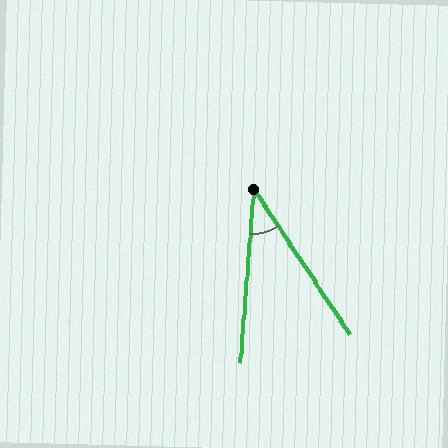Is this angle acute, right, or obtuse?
It is acute.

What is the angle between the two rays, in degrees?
Approximately 38 degrees.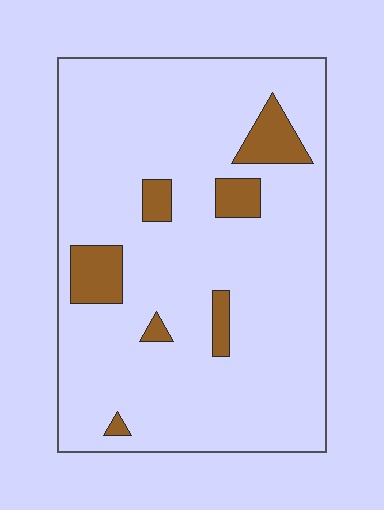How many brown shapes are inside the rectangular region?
7.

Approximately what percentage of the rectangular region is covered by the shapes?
Approximately 10%.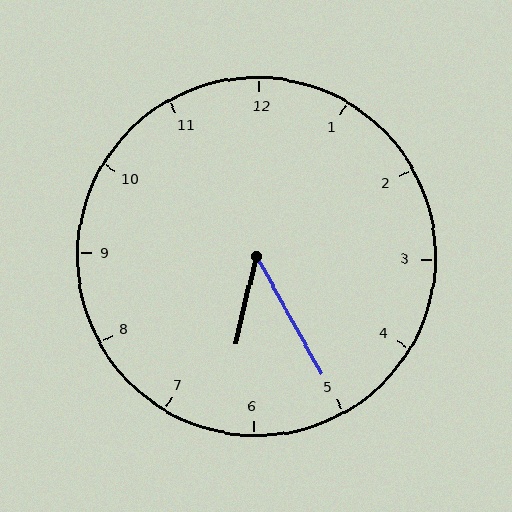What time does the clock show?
6:25.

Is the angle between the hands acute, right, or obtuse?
It is acute.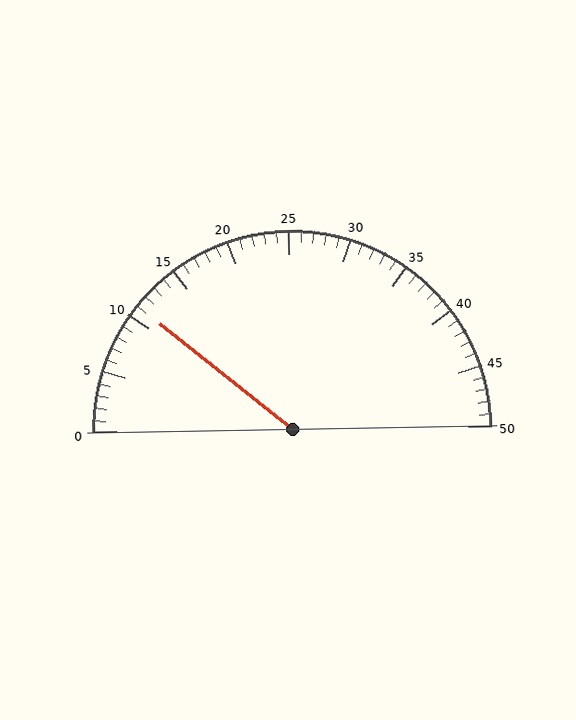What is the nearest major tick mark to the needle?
The nearest major tick mark is 10.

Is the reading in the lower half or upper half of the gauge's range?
The reading is in the lower half of the range (0 to 50).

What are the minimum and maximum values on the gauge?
The gauge ranges from 0 to 50.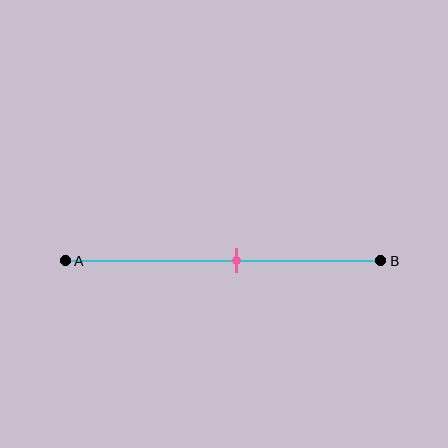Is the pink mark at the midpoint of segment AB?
No, the mark is at about 55% from A, not at the 50% midpoint.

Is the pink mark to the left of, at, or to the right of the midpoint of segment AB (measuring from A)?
The pink mark is to the right of the midpoint of segment AB.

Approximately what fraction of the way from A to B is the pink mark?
The pink mark is approximately 55% of the way from A to B.